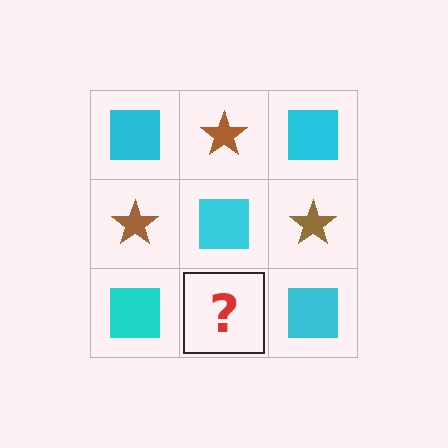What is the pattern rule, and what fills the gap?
The rule is that it alternates cyan square and brown star in a checkerboard pattern. The gap should be filled with a brown star.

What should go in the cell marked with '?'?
The missing cell should contain a brown star.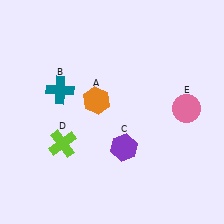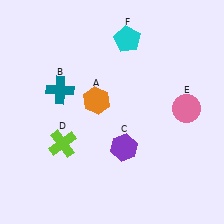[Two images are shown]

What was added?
A cyan pentagon (F) was added in Image 2.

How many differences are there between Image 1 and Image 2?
There is 1 difference between the two images.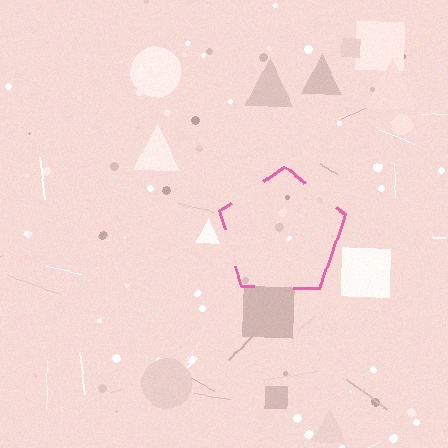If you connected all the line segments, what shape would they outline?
They would outline a pentagon.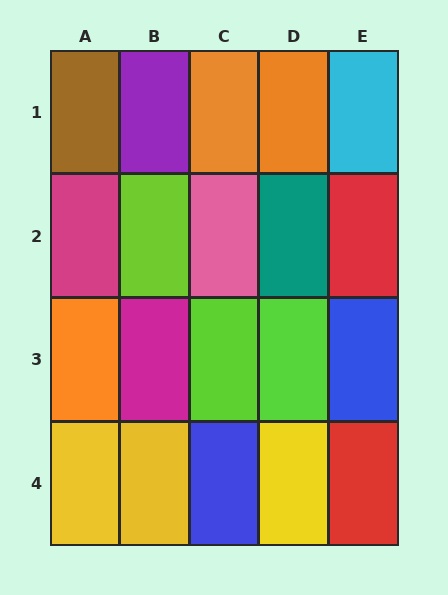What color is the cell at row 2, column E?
Red.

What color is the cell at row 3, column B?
Magenta.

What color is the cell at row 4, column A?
Yellow.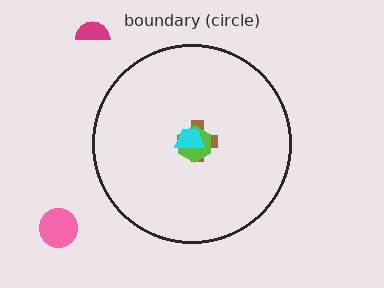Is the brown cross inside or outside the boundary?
Inside.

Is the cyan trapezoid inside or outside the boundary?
Inside.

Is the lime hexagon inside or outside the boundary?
Inside.